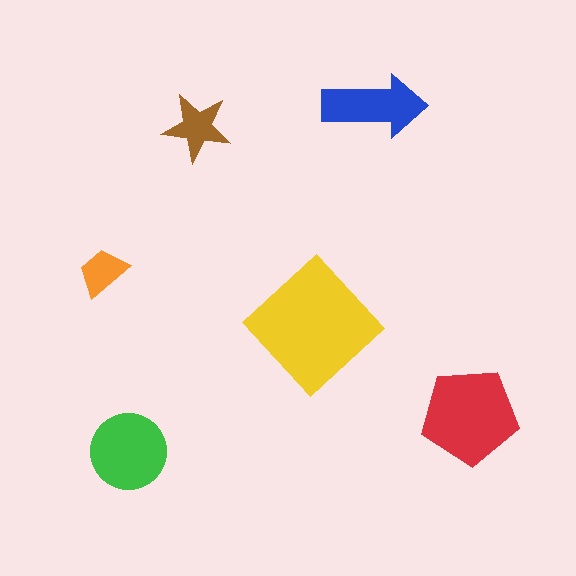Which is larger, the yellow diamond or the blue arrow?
The yellow diamond.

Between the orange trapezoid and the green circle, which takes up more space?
The green circle.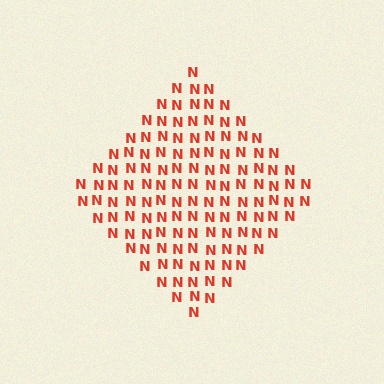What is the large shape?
The large shape is a diamond.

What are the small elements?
The small elements are letter N's.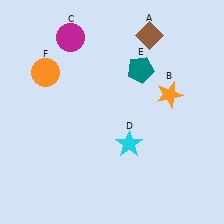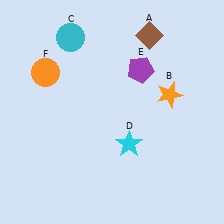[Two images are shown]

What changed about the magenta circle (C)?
In Image 1, C is magenta. In Image 2, it changed to cyan.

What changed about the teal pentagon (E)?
In Image 1, E is teal. In Image 2, it changed to purple.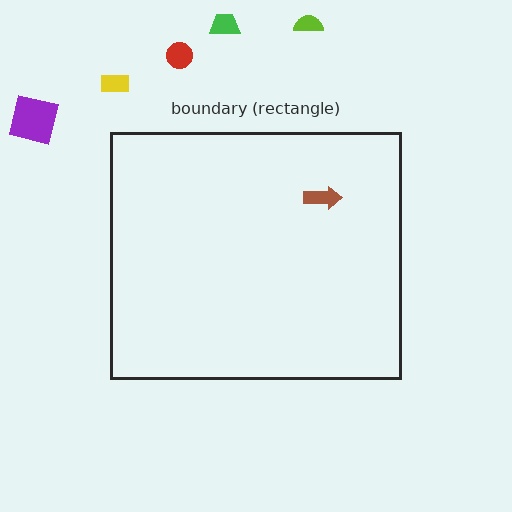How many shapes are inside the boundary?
1 inside, 5 outside.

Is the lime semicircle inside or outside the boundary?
Outside.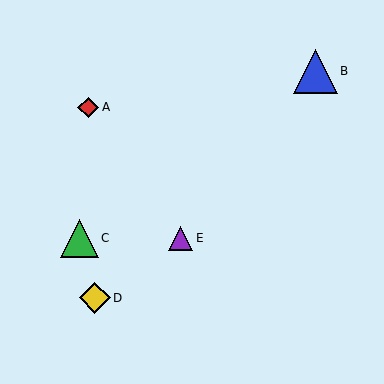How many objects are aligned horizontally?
2 objects (C, E) are aligned horizontally.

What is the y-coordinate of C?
Object C is at y≈238.